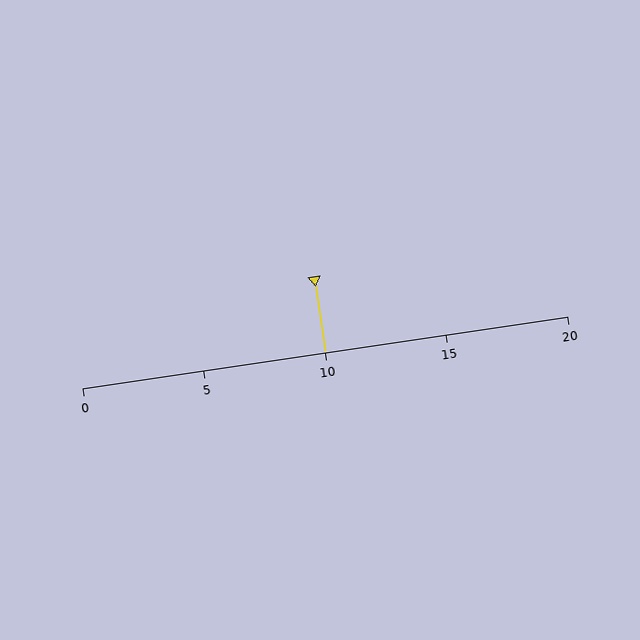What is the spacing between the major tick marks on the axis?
The major ticks are spaced 5 apart.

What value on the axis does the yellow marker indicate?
The marker indicates approximately 10.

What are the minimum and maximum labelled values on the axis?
The axis runs from 0 to 20.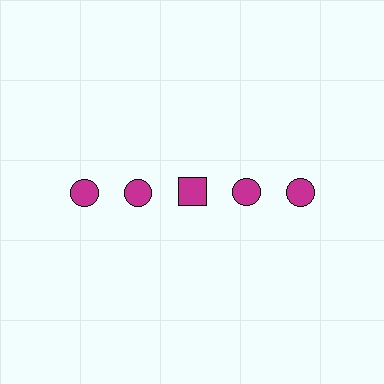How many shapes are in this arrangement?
There are 5 shapes arranged in a grid pattern.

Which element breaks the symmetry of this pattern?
The magenta square in the top row, center column breaks the symmetry. All other shapes are magenta circles.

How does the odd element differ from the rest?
It has a different shape: square instead of circle.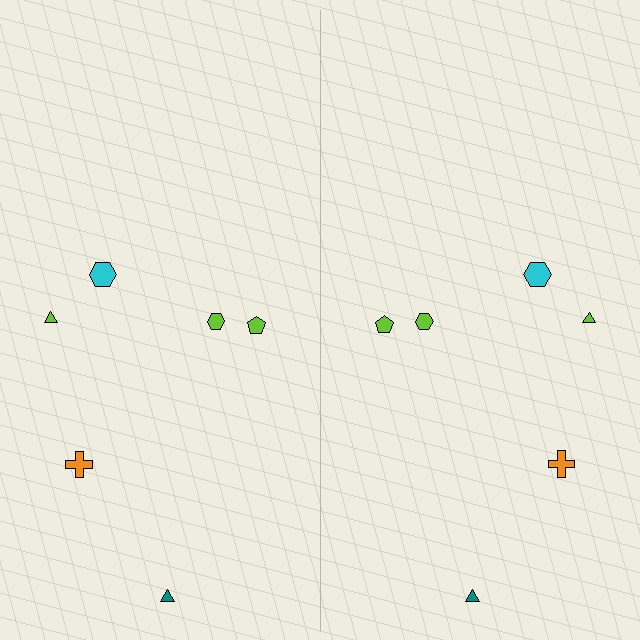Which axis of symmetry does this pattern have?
The pattern has a vertical axis of symmetry running through the center of the image.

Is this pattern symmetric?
Yes, this pattern has bilateral (reflection) symmetry.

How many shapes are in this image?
There are 12 shapes in this image.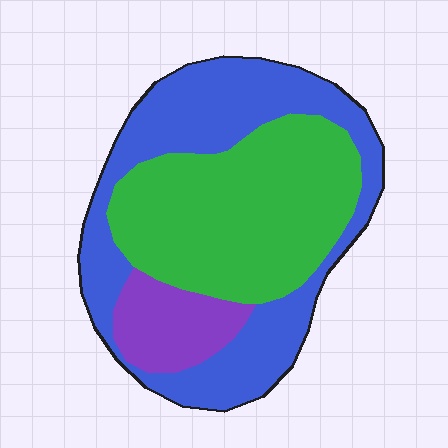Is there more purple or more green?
Green.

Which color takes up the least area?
Purple, at roughly 10%.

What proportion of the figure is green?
Green covers about 45% of the figure.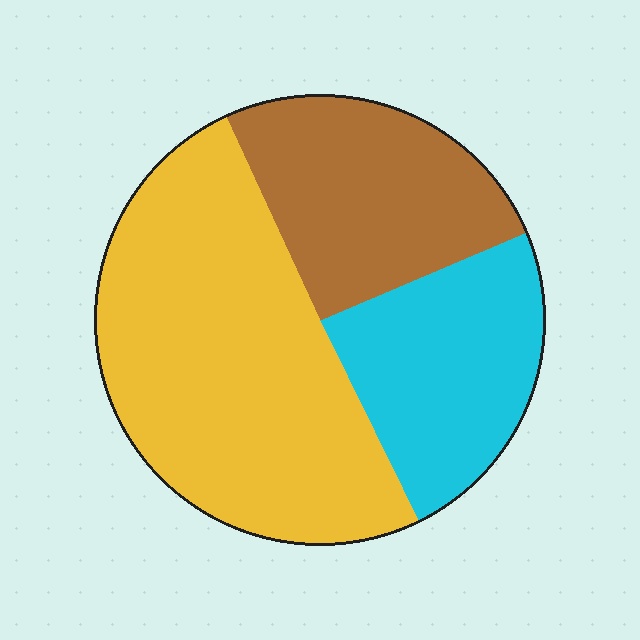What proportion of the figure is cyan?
Cyan takes up about one quarter (1/4) of the figure.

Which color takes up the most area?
Yellow, at roughly 50%.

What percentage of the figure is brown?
Brown takes up between a sixth and a third of the figure.